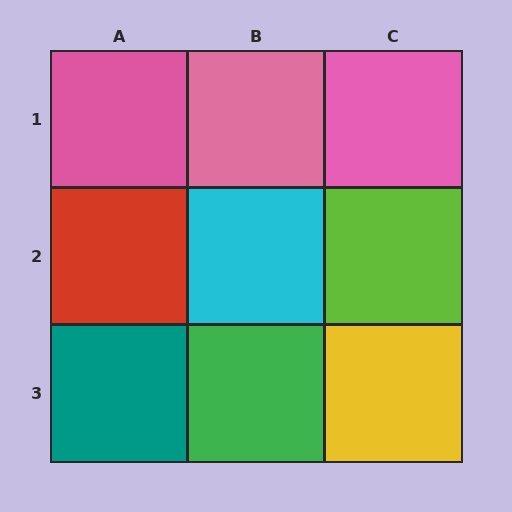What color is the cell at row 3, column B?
Green.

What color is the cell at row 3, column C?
Yellow.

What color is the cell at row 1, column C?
Pink.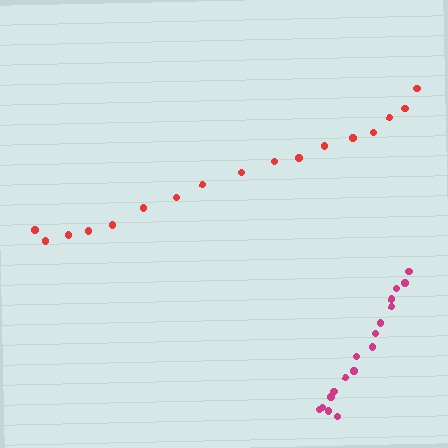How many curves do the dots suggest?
There are 2 distinct paths.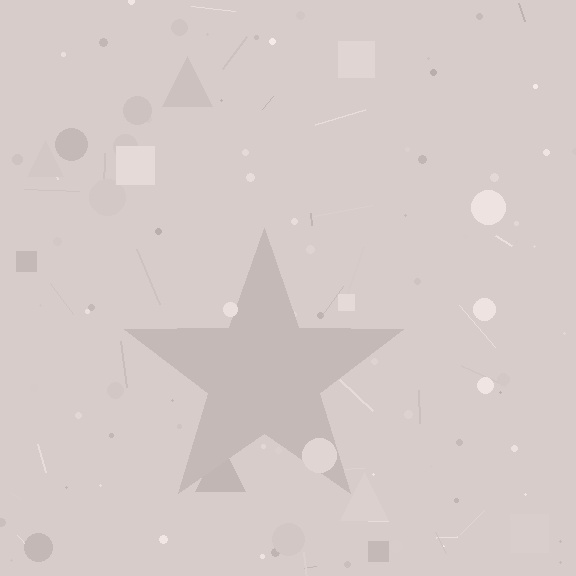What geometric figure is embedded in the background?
A star is embedded in the background.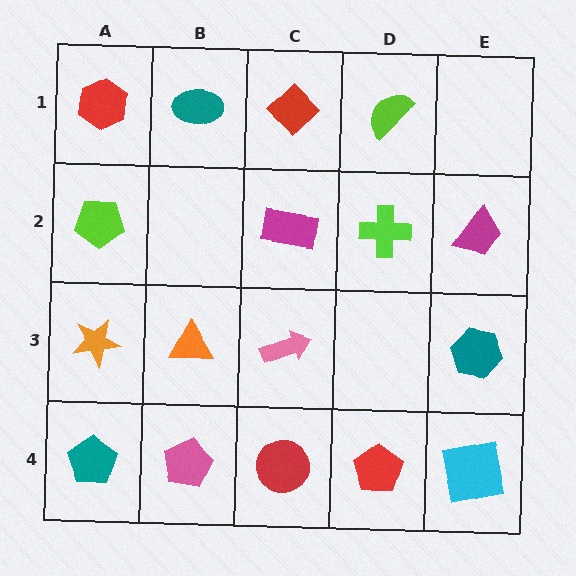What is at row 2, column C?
A magenta rectangle.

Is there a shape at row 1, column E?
No, that cell is empty.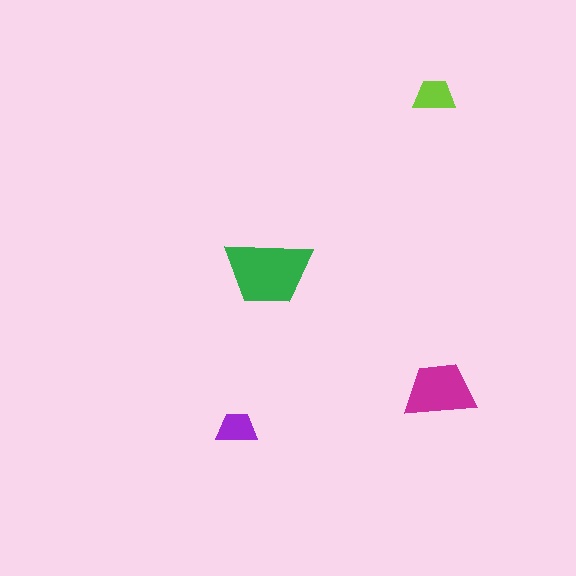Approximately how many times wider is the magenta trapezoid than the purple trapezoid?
About 2 times wider.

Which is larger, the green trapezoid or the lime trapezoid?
The green one.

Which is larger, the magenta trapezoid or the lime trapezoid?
The magenta one.